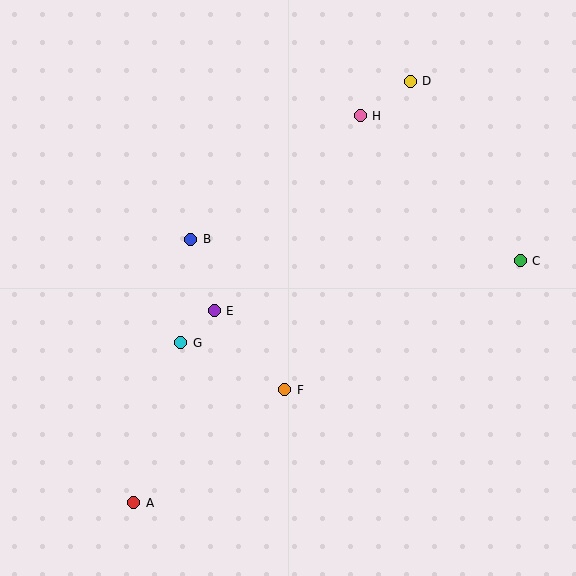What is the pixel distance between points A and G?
The distance between A and G is 167 pixels.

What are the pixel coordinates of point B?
Point B is at (191, 239).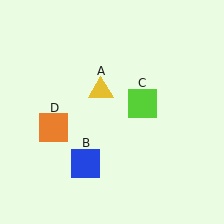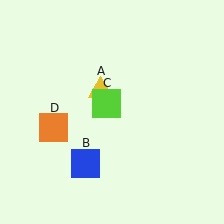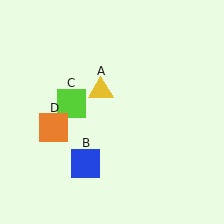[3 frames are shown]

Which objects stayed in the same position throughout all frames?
Yellow triangle (object A) and blue square (object B) and orange square (object D) remained stationary.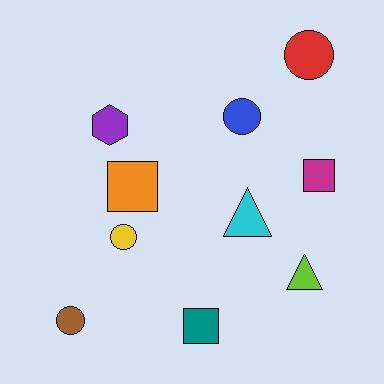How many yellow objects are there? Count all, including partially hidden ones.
There is 1 yellow object.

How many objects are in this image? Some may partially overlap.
There are 10 objects.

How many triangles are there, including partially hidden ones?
There are 2 triangles.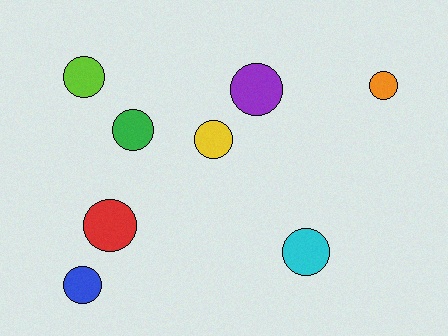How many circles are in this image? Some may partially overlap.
There are 8 circles.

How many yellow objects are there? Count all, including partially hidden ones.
There is 1 yellow object.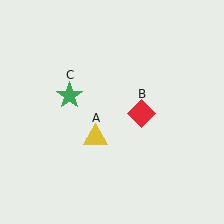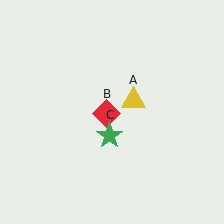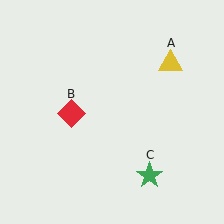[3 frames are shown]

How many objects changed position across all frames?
3 objects changed position: yellow triangle (object A), red diamond (object B), green star (object C).